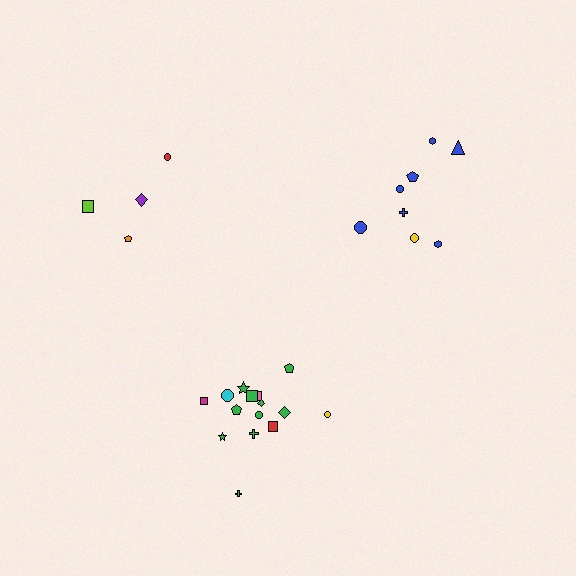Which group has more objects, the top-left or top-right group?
The top-right group.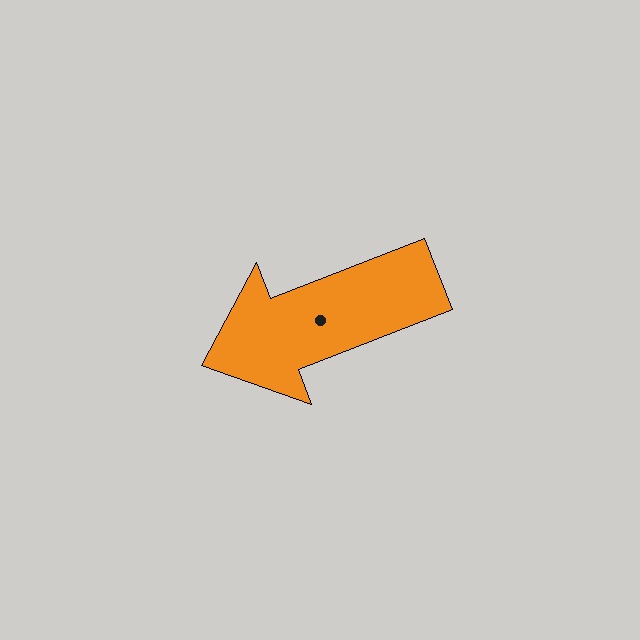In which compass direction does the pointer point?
West.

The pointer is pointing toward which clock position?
Roughly 8 o'clock.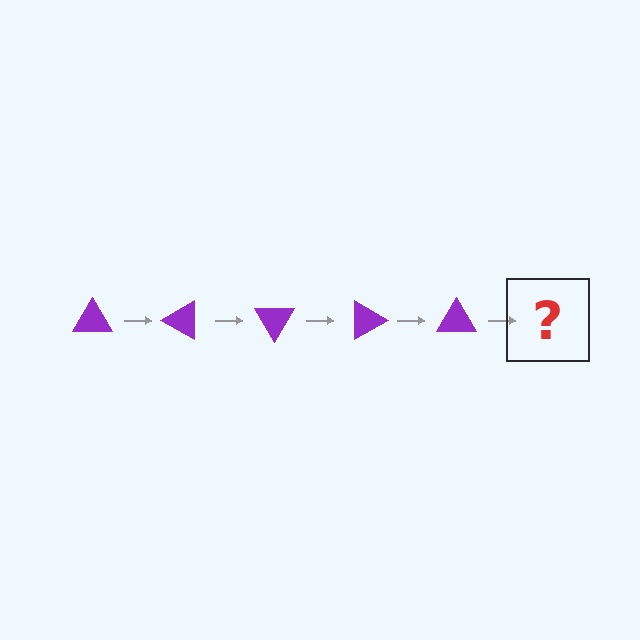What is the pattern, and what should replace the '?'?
The pattern is that the triangle rotates 30 degrees each step. The '?' should be a purple triangle rotated 150 degrees.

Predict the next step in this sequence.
The next step is a purple triangle rotated 150 degrees.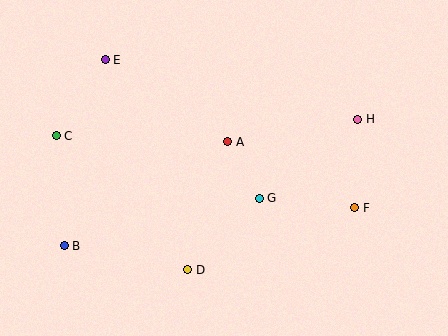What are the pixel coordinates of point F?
Point F is at (355, 208).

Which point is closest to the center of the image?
Point A at (228, 142) is closest to the center.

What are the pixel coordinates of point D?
Point D is at (188, 270).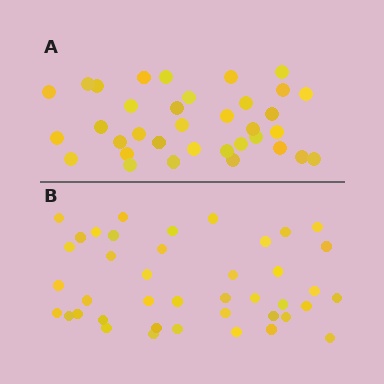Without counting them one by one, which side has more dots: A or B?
Region B (the bottom region) has more dots.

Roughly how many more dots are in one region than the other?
Region B has about 6 more dots than region A.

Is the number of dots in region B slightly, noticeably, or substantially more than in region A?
Region B has only slightly more — the two regions are fairly close. The ratio is roughly 1.2 to 1.